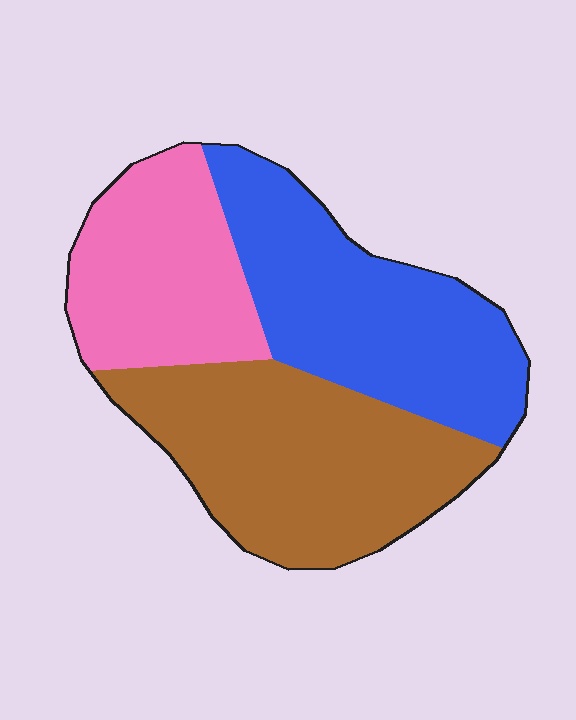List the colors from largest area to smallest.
From largest to smallest: brown, blue, pink.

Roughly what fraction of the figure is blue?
Blue takes up about three eighths (3/8) of the figure.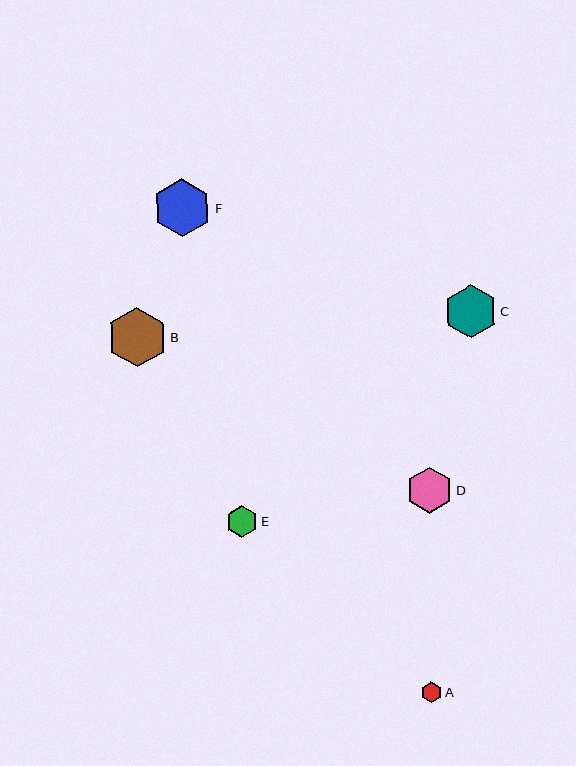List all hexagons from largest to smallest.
From largest to smallest: B, F, C, D, E, A.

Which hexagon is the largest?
Hexagon B is the largest with a size of approximately 60 pixels.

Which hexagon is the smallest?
Hexagon A is the smallest with a size of approximately 21 pixels.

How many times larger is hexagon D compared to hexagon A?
Hexagon D is approximately 2.3 times the size of hexagon A.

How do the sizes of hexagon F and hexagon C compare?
Hexagon F and hexagon C are approximately the same size.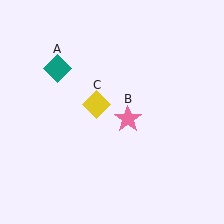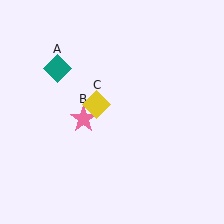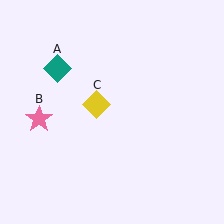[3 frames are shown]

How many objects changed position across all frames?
1 object changed position: pink star (object B).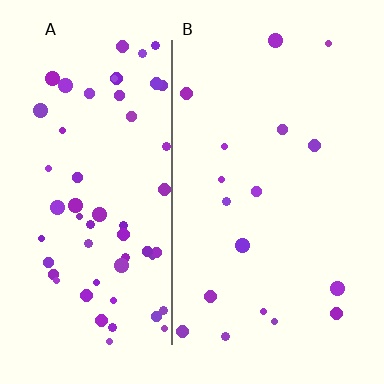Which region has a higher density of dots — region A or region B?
A (the left).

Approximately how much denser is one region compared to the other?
Approximately 3.4× — region A over region B.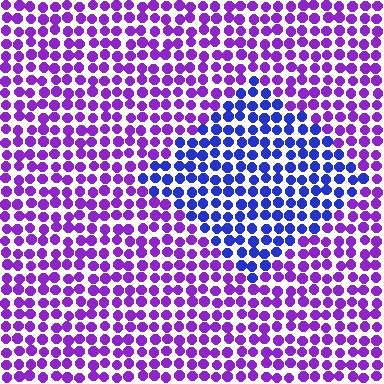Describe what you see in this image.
The image is filled with small purple elements in a uniform arrangement. A diamond-shaped region is visible where the elements are tinted to a slightly different hue, forming a subtle color boundary.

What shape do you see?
I see a diamond.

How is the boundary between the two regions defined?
The boundary is defined purely by a slight shift in hue (about 44 degrees). Spacing, size, and orientation are identical on both sides.